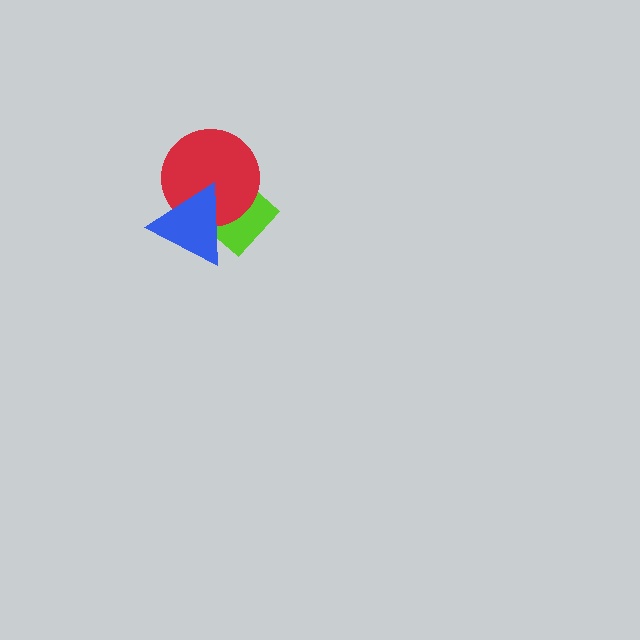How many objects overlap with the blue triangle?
2 objects overlap with the blue triangle.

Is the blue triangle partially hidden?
No, no other shape covers it.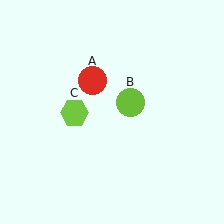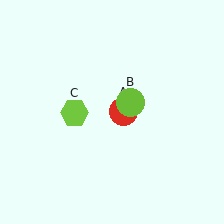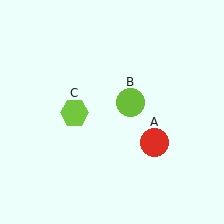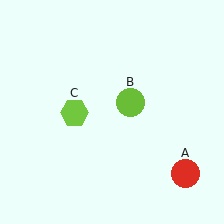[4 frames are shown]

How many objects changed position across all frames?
1 object changed position: red circle (object A).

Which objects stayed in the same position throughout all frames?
Lime circle (object B) and lime hexagon (object C) remained stationary.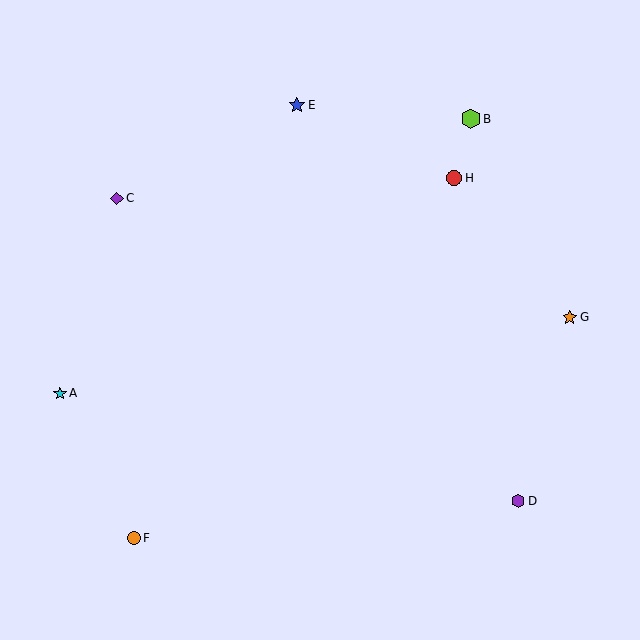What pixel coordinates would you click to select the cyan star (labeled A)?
Click at (60, 393) to select the cyan star A.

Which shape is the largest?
The lime hexagon (labeled B) is the largest.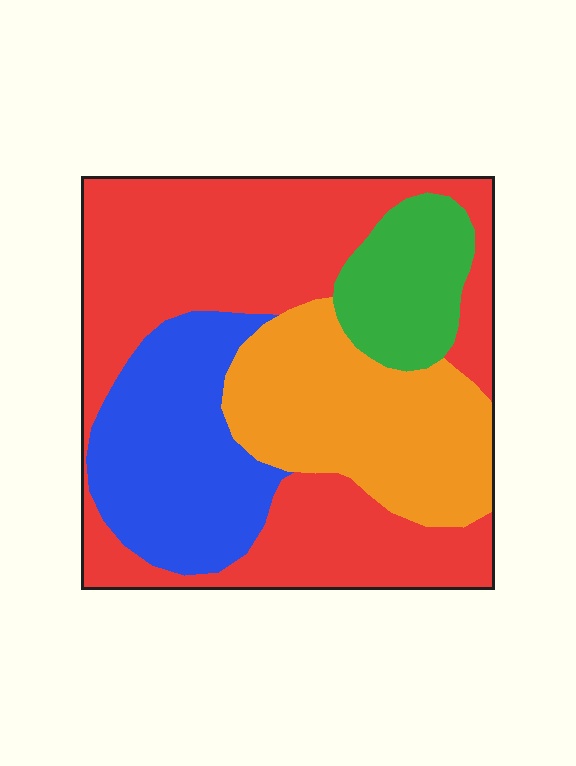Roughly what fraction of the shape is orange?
Orange covers 23% of the shape.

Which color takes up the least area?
Green, at roughly 10%.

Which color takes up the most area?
Red, at roughly 45%.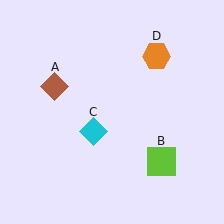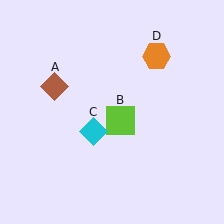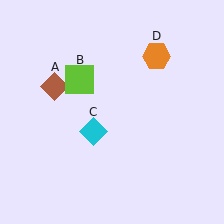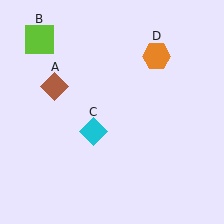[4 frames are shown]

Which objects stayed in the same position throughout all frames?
Brown diamond (object A) and cyan diamond (object C) and orange hexagon (object D) remained stationary.